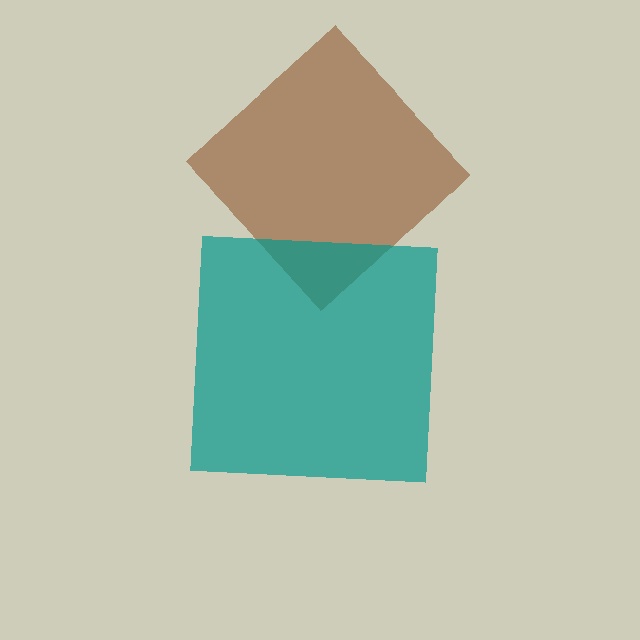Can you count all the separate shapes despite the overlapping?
Yes, there are 2 separate shapes.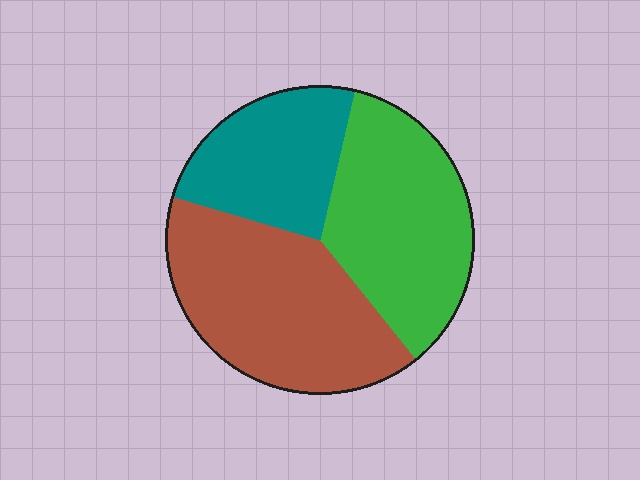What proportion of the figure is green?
Green covers about 35% of the figure.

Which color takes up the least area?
Teal, at roughly 25%.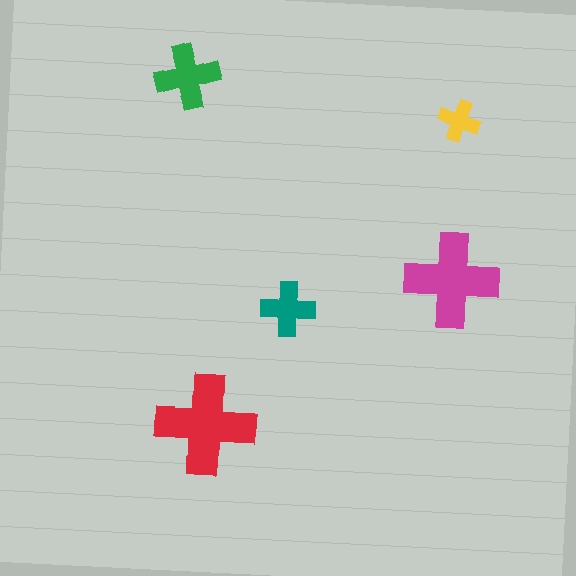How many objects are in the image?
There are 5 objects in the image.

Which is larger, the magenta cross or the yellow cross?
The magenta one.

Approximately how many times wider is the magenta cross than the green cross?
About 1.5 times wider.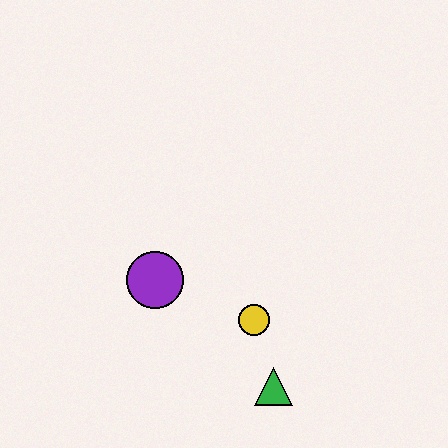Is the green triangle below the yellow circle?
Yes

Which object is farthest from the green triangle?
The purple circle is farthest from the green triangle.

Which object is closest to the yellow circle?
The green triangle is closest to the yellow circle.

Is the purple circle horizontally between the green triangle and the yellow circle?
No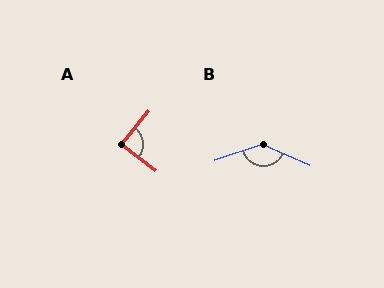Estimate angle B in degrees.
Approximately 137 degrees.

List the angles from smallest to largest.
A (88°), B (137°).